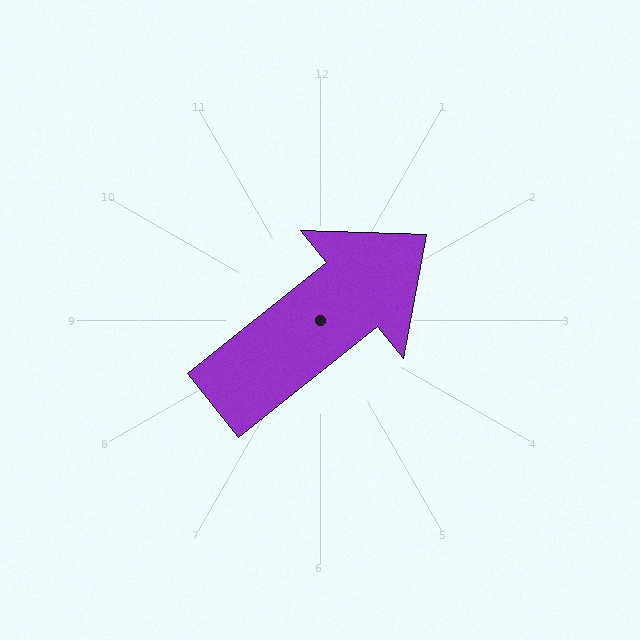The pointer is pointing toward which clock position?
Roughly 2 o'clock.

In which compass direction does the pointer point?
Northeast.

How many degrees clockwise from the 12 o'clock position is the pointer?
Approximately 51 degrees.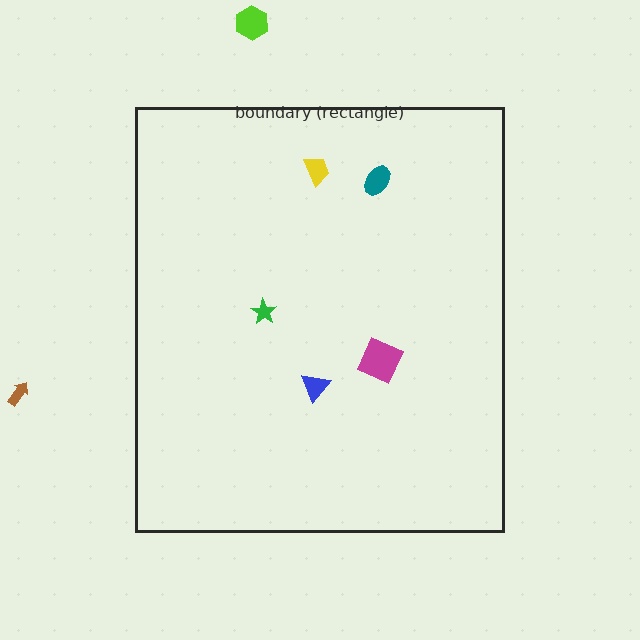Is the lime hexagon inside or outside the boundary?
Outside.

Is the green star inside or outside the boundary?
Inside.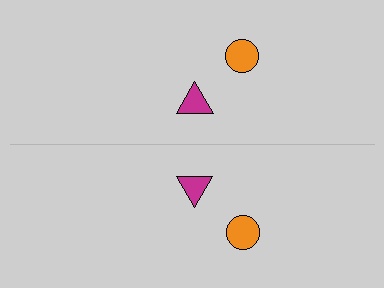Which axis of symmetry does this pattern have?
The pattern has a horizontal axis of symmetry running through the center of the image.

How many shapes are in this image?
There are 4 shapes in this image.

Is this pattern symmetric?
Yes, this pattern has bilateral (reflection) symmetry.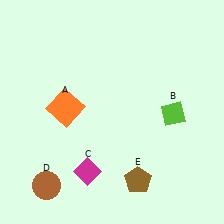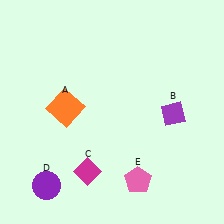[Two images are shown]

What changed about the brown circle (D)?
In Image 1, D is brown. In Image 2, it changed to purple.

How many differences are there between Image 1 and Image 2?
There are 3 differences between the two images.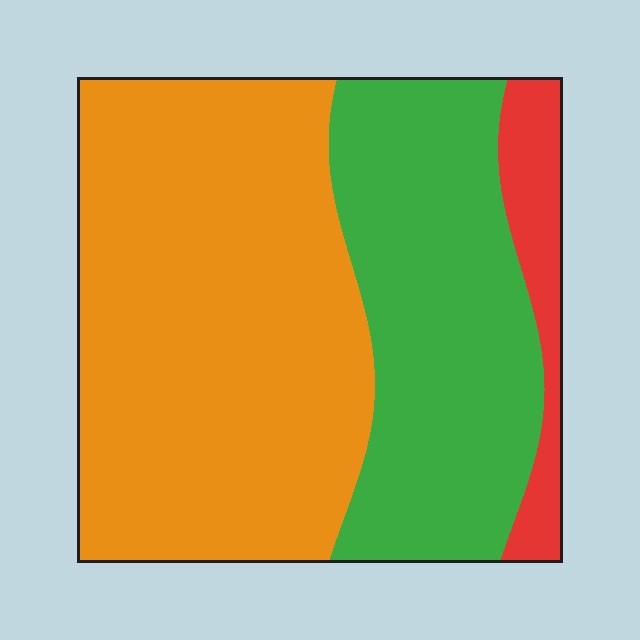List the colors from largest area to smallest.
From largest to smallest: orange, green, red.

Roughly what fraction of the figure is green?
Green takes up about one third (1/3) of the figure.